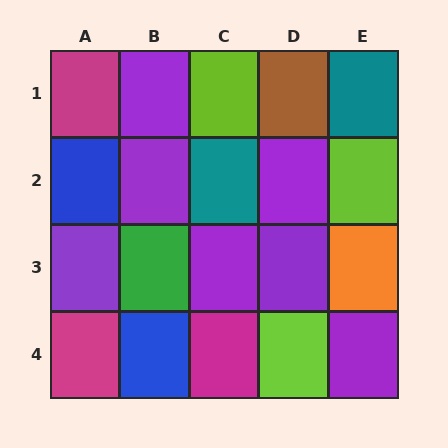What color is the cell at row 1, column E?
Teal.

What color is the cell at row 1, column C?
Lime.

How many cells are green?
1 cell is green.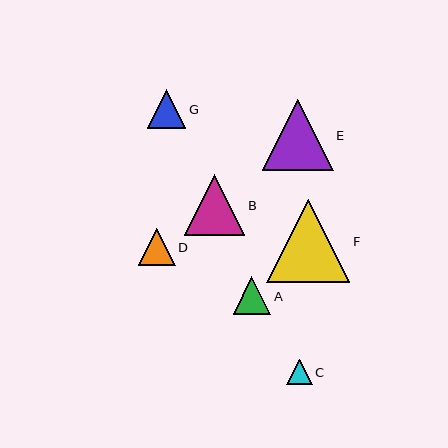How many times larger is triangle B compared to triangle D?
Triangle B is approximately 1.6 times the size of triangle D.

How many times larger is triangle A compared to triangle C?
Triangle A is approximately 1.5 times the size of triangle C.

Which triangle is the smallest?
Triangle C is the smallest with a size of approximately 25 pixels.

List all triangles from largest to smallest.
From largest to smallest: F, E, B, G, A, D, C.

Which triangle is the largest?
Triangle F is the largest with a size of approximately 83 pixels.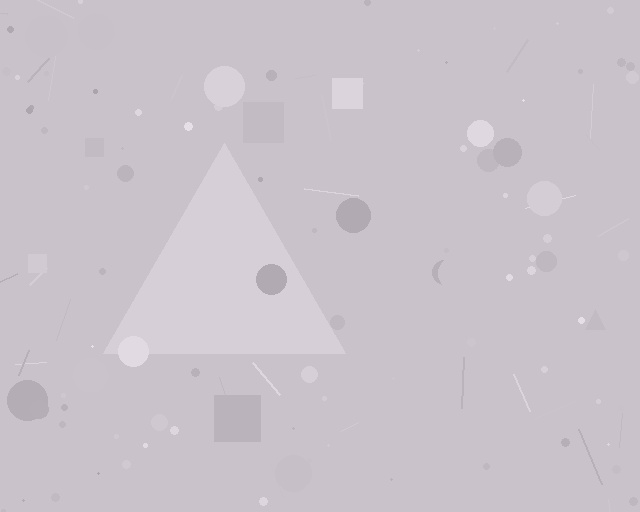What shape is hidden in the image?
A triangle is hidden in the image.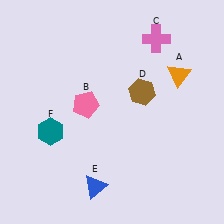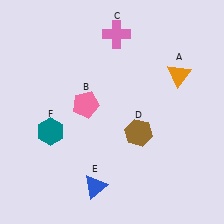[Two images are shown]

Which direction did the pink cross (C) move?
The pink cross (C) moved left.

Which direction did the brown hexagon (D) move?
The brown hexagon (D) moved down.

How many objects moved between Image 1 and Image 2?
2 objects moved between the two images.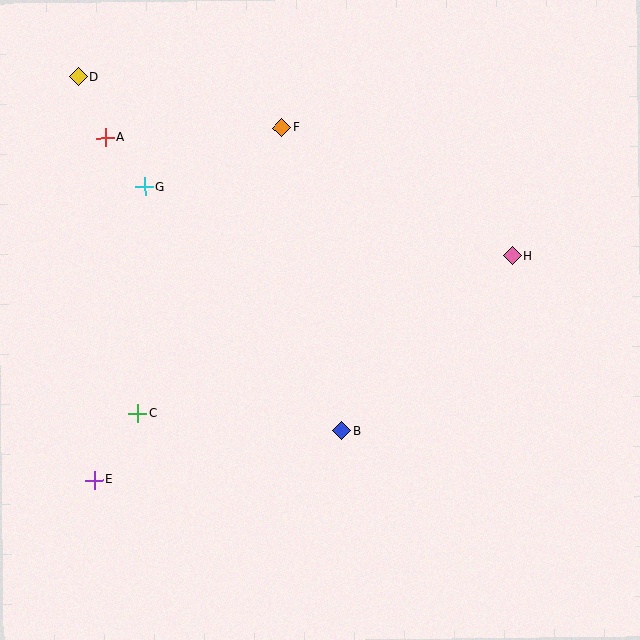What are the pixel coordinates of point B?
Point B is at (342, 430).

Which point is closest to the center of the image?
Point B at (342, 430) is closest to the center.